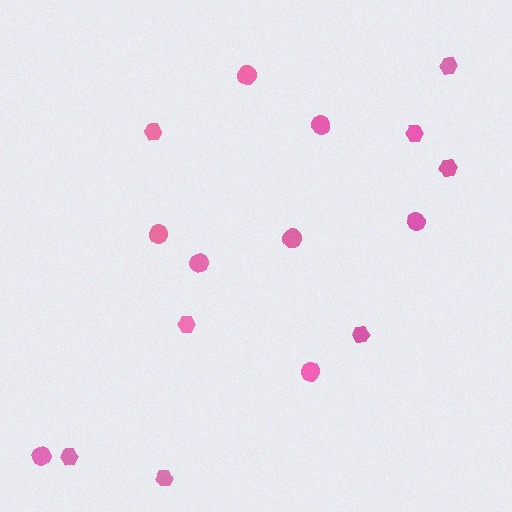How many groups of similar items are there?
There are 2 groups: one group of hexagons (8) and one group of circles (8).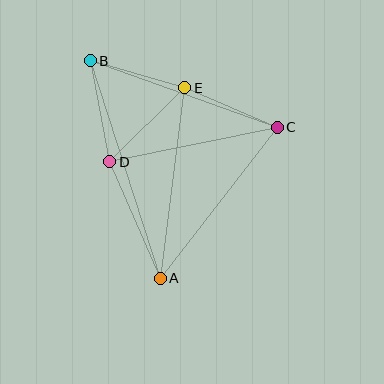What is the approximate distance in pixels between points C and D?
The distance between C and D is approximately 171 pixels.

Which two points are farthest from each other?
Points A and B are farthest from each other.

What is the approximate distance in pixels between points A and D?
The distance between A and D is approximately 127 pixels.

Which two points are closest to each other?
Points B and E are closest to each other.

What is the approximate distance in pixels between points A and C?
The distance between A and C is approximately 191 pixels.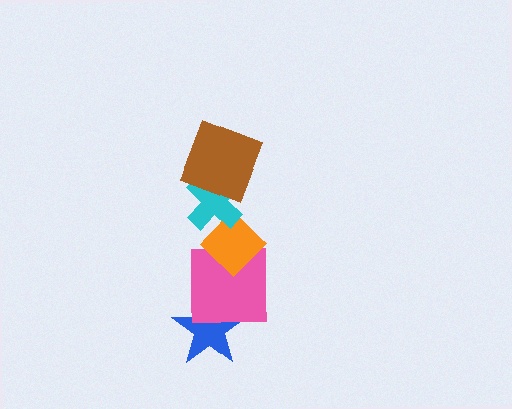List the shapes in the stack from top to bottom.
From top to bottom: the brown square, the cyan cross, the orange diamond, the pink square, the blue star.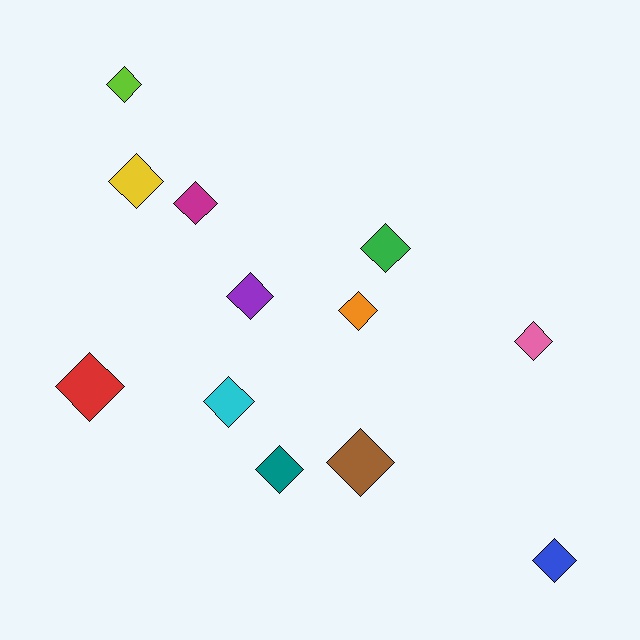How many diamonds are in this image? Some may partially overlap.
There are 12 diamonds.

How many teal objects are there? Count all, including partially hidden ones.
There is 1 teal object.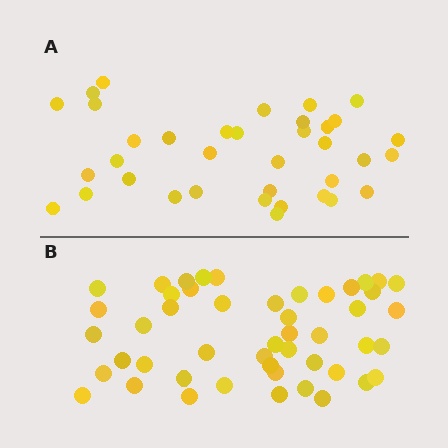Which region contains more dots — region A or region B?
Region B (the bottom region) has more dots.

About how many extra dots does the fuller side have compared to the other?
Region B has roughly 12 or so more dots than region A.